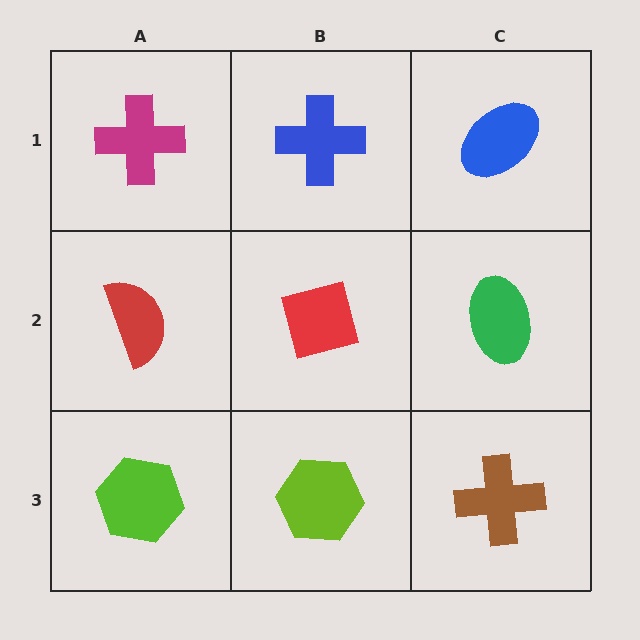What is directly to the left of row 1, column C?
A blue cross.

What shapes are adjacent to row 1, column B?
A red square (row 2, column B), a magenta cross (row 1, column A), a blue ellipse (row 1, column C).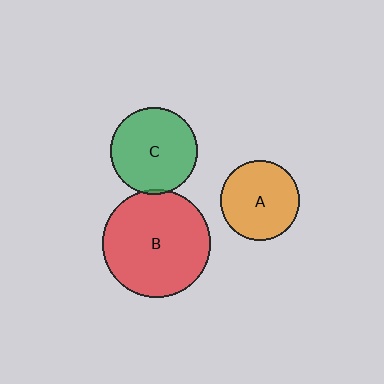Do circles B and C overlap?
Yes.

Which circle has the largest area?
Circle B (red).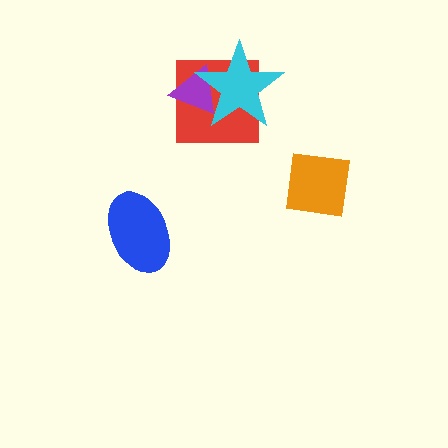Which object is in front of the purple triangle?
The cyan star is in front of the purple triangle.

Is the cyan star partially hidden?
No, no other shape covers it.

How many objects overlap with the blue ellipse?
0 objects overlap with the blue ellipse.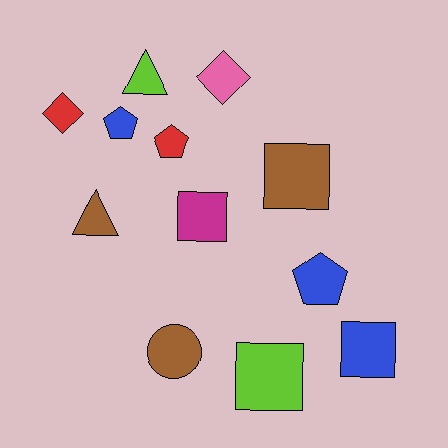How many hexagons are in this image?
There are no hexagons.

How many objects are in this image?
There are 12 objects.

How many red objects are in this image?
There are 2 red objects.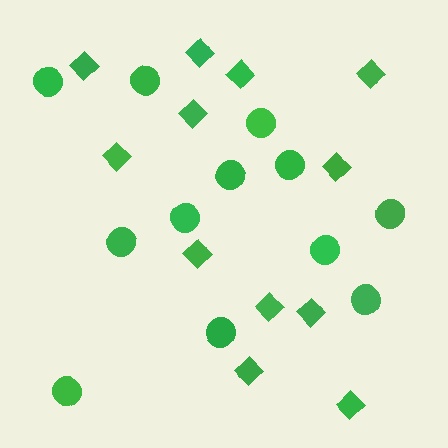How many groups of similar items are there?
There are 2 groups: one group of circles (12) and one group of diamonds (12).